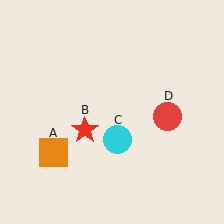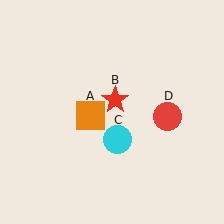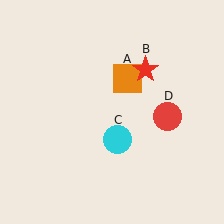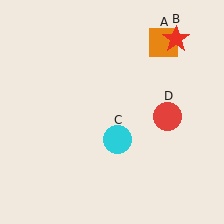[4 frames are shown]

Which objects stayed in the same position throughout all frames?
Cyan circle (object C) and red circle (object D) remained stationary.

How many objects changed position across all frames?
2 objects changed position: orange square (object A), red star (object B).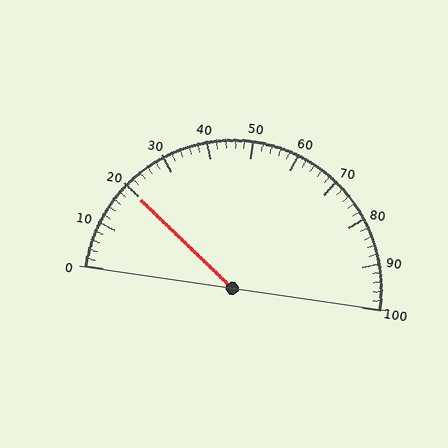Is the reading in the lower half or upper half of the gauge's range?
The reading is in the lower half of the range (0 to 100).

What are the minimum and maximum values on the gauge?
The gauge ranges from 0 to 100.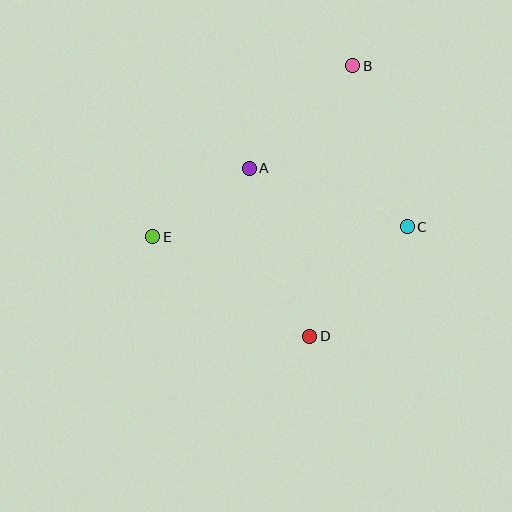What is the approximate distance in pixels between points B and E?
The distance between B and E is approximately 263 pixels.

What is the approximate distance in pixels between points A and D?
The distance between A and D is approximately 179 pixels.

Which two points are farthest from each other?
Points B and D are farthest from each other.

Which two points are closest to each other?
Points A and E are closest to each other.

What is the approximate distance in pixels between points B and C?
The distance between B and C is approximately 170 pixels.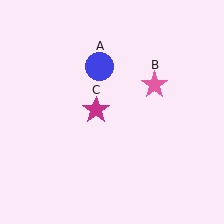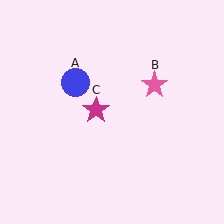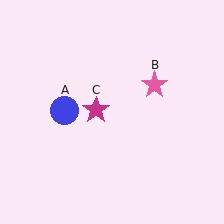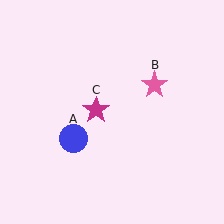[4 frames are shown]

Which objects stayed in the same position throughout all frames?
Pink star (object B) and magenta star (object C) remained stationary.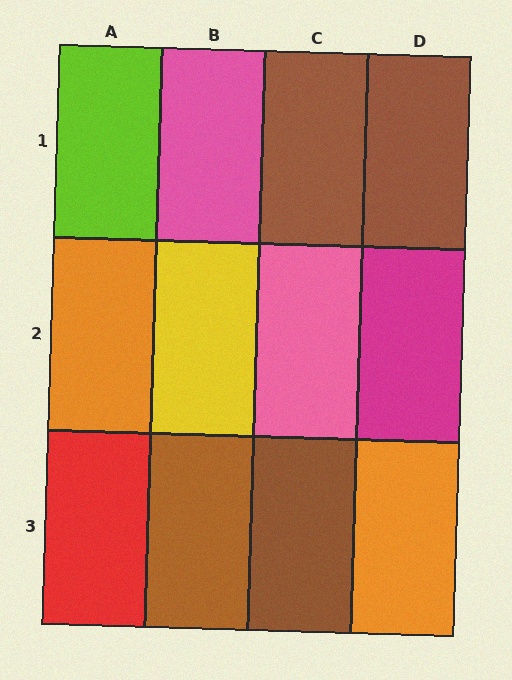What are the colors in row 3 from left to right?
Red, brown, brown, orange.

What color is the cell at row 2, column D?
Magenta.